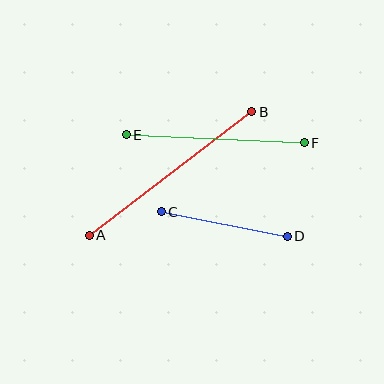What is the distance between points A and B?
The distance is approximately 204 pixels.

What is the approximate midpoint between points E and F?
The midpoint is at approximately (215, 139) pixels.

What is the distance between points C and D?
The distance is approximately 128 pixels.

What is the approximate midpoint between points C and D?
The midpoint is at approximately (224, 224) pixels.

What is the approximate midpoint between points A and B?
The midpoint is at approximately (171, 173) pixels.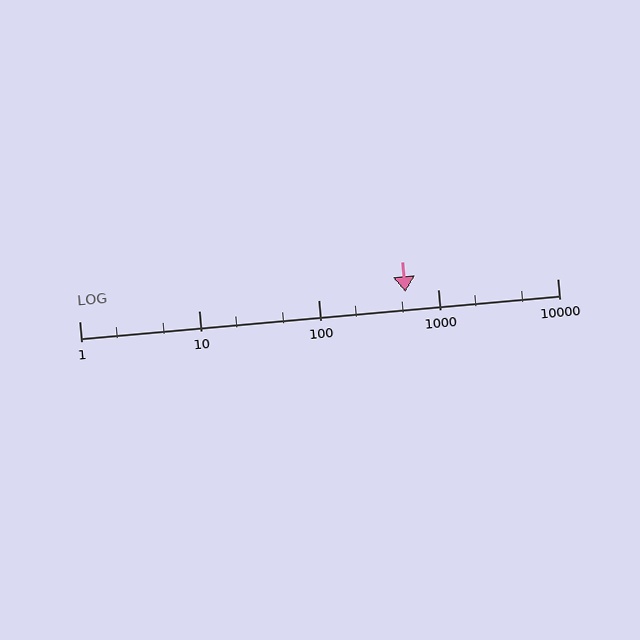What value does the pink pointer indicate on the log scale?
The pointer indicates approximately 540.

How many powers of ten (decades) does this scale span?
The scale spans 4 decades, from 1 to 10000.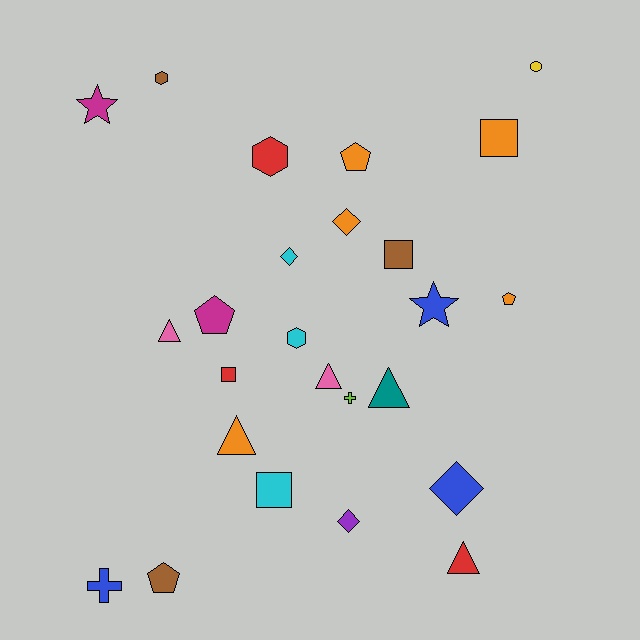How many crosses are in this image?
There are 2 crosses.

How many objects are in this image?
There are 25 objects.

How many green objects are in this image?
There are no green objects.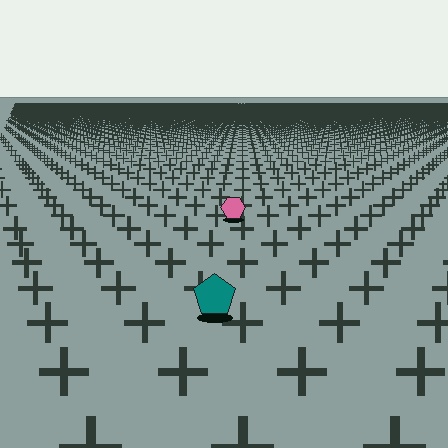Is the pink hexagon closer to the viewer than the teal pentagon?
No. The teal pentagon is closer — you can tell from the texture gradient: the ground texture is coarser near it.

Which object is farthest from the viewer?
The pink hexagon is farthest from the viewer. It appears smaller and the ground texture around it is denser.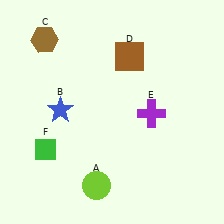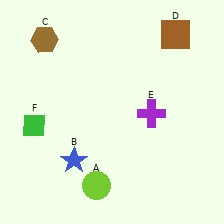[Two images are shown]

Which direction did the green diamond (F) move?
The green diamond (F) moved up.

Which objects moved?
The objects that moved are: the blue star (B), the brown square (D), the green diamond (F).